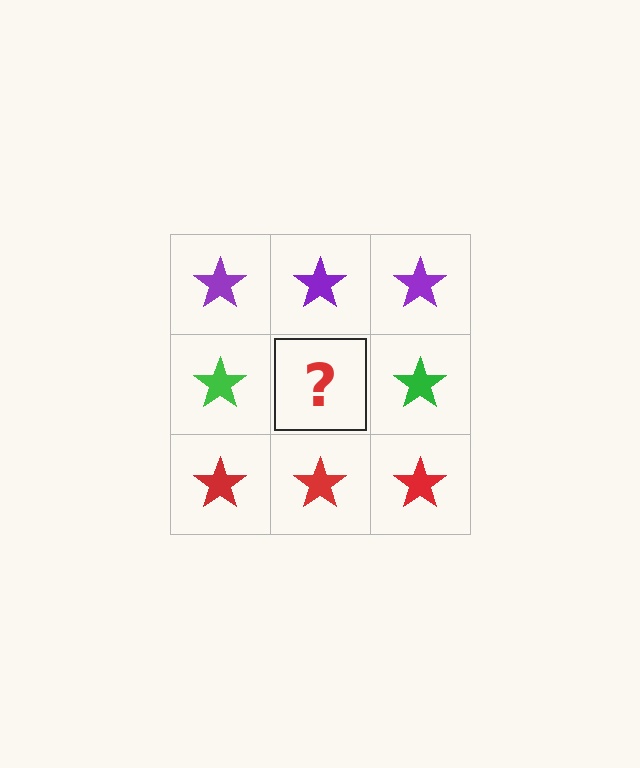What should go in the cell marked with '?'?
The missing cell should contain a green star.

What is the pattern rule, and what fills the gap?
The rule is that each row has a consistent color. The gap should be filled with a green star.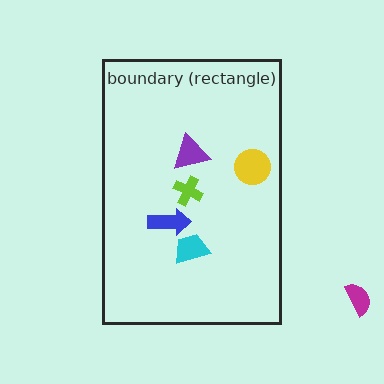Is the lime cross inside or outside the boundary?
Inside.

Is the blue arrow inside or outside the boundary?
Inside.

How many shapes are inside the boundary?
5 inside, 1 outside.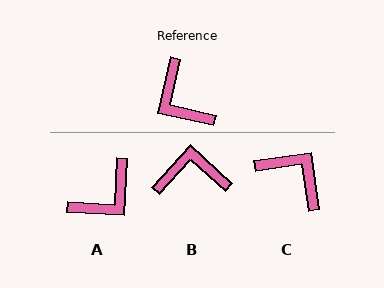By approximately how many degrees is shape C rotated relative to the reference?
Approximately 159 degrees clockwise.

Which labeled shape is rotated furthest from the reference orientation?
C, about 159 degrees away.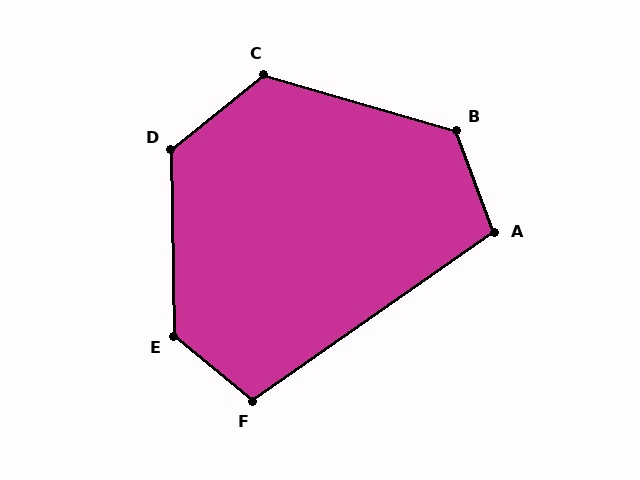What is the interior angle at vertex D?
Approximately 128 degrees (obtuse).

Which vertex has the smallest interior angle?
A, at approximately 104 degrees.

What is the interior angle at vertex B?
Approximately 127 degrees (obtuse).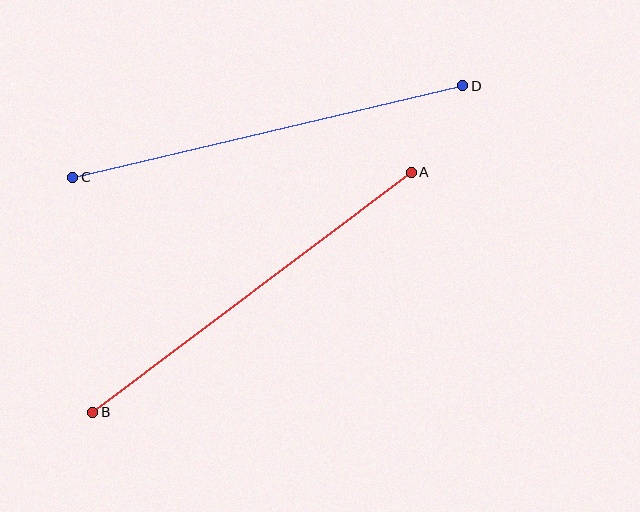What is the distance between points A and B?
The distance is approximately 399 pixels.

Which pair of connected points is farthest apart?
Points C and D are farthest apart.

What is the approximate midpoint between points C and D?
The midpoint is at approximately (268, 131) pixels.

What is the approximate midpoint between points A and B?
The midpoint is at approximately (252, 292) pixels.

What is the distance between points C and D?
The distance is approximately 401 pixels.